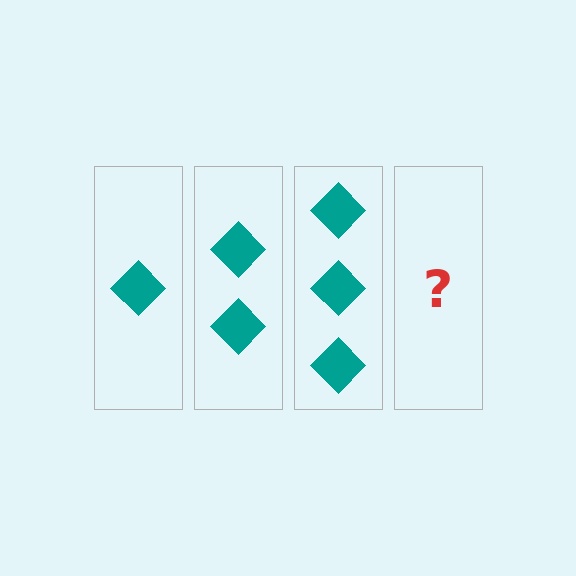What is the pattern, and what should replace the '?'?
The pattern is that each step adds one more diamond. The '?' should be 4 diamonds.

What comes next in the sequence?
The next element should be 4 diamonds.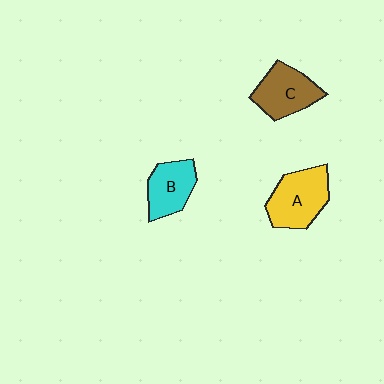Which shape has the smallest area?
Shape B (cyan).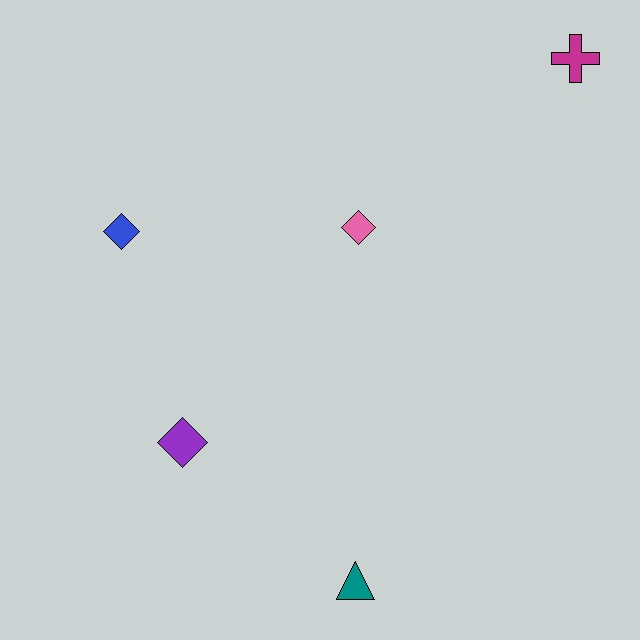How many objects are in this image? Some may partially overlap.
There are 5 objects.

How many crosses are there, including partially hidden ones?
There is 1 cross.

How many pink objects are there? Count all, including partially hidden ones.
There is 1 pink object.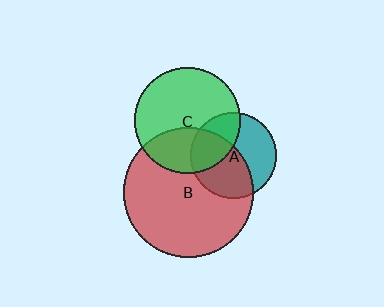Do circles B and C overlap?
Yes.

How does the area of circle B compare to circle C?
Approximately 1.5 times.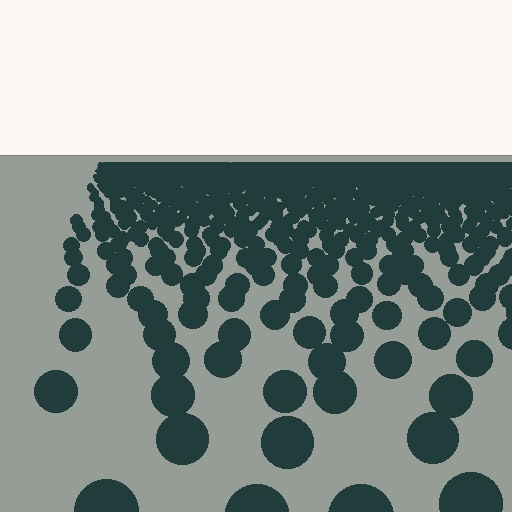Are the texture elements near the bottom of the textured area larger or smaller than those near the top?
Larger. Near the bottom, elements are closer to the viewer and appear at a bigger on-screen size.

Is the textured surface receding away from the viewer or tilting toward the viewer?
The surface is receding away from the viewer. Texture elements get smaller and denser toward the top.